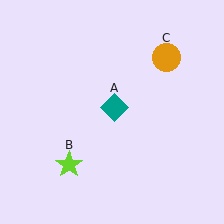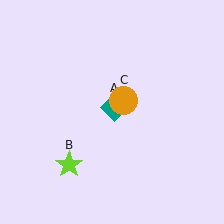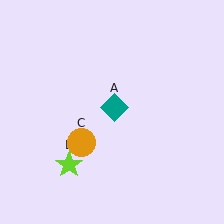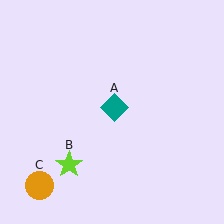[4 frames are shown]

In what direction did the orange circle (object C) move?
The orange circle (object C) moved down and to the left.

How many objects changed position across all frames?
1 object changed position: orange circle (object C).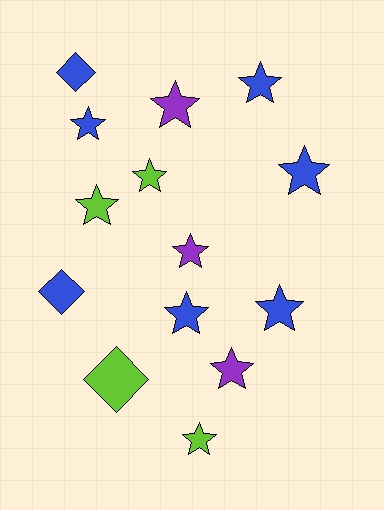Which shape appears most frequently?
Star, with 11 objects.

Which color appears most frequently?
Blue, with 7 objects.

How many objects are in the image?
There are 14 objects.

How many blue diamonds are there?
There are 2 blue diamonds.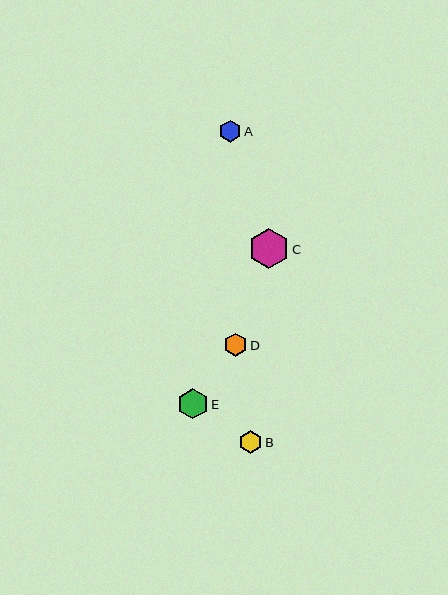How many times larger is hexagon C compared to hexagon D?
Hexagon C is approximately 1.7 times the size of hexagon D.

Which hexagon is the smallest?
Hexagon A is the smallest with a size of approximately 22 pixels.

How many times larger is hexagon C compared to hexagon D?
Hexagon C is approximately 1.7 times the size of hexagon D.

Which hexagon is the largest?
Hexagon C is the largest with a size of approximately 40 pixels.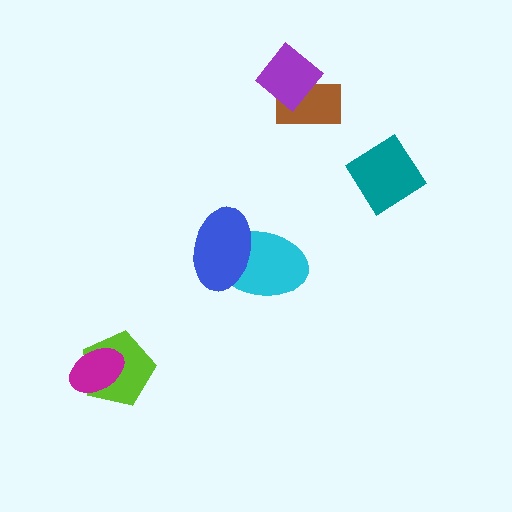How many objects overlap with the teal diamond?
0 objects overlap with the teal diamond.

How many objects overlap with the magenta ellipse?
1 object overlaps with the magenta ellipse.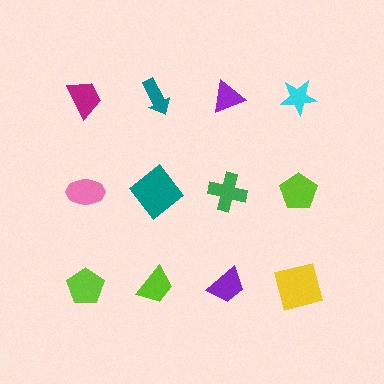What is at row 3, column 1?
A lime pentagon.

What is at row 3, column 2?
A lime trapezoid.